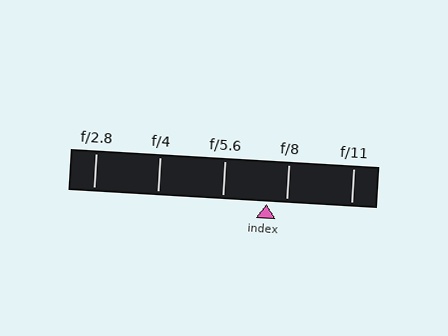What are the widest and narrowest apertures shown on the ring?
The widest aperture shown is f/2.8 and the narrowest is f/11.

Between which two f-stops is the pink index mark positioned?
The index mark is between f/5.6 and f/8.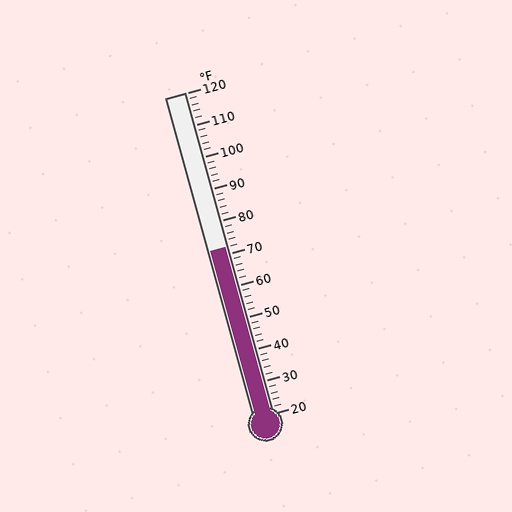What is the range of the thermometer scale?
The thermometer scale ranges from 20°F to 120°F.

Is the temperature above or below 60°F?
The temperature is above 60°F.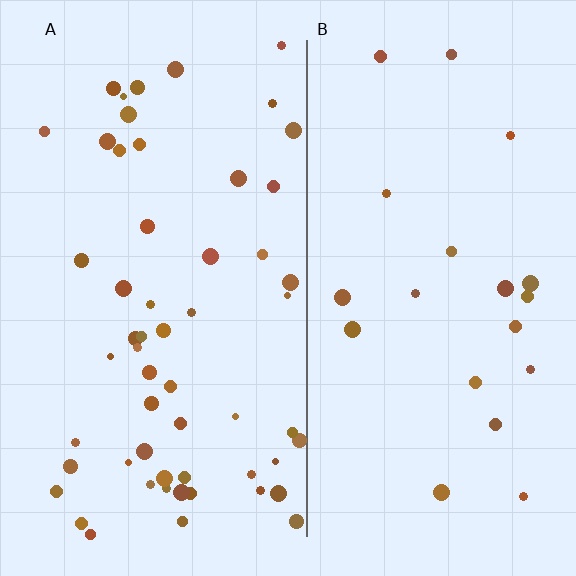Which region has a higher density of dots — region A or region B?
A (the left).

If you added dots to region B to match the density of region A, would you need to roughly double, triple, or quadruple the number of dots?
Approximately triple.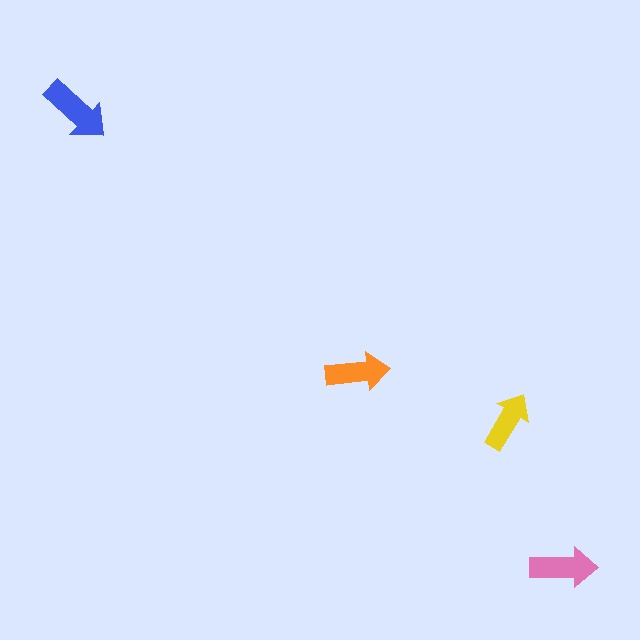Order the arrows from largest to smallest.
the blue one, the pink one, the orange one, the yellow one.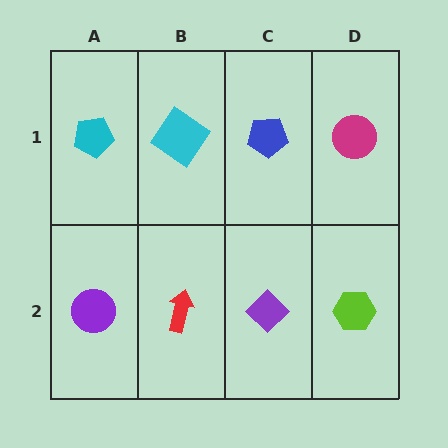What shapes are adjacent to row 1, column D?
A lime hexagon (row 2, column D), a blue pentagon (row 1, column C).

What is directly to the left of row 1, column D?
A blue pentagon.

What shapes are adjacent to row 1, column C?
A purple diamond (row 2, column C), a cyan diamond (row 1, column B), a magenta circle (row 1, column D).